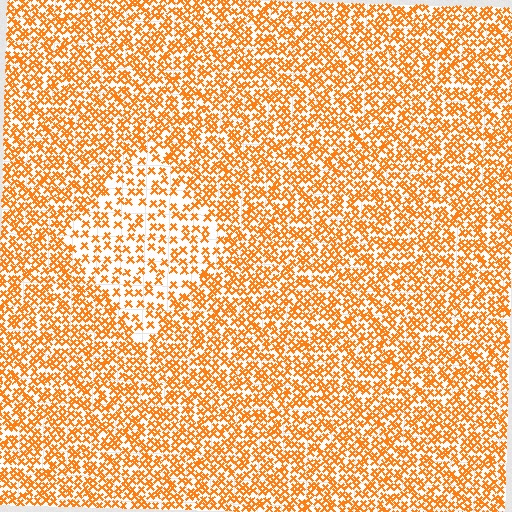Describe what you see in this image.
The image contains small orange elements arranged at two different densities. A diamond-shaped region is visible where the elements are less densely packed than the surrounding area.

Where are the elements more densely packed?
The elements are more densely packed outside the diamond boundary.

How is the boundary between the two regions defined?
The boundary is defined by a change in element density (approximately 2.0x ratio). All elements are the same color, size, and shape.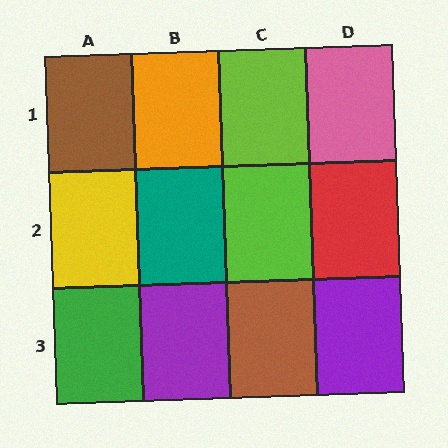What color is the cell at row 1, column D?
Pink.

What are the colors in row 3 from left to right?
Green, purple, brown, purple.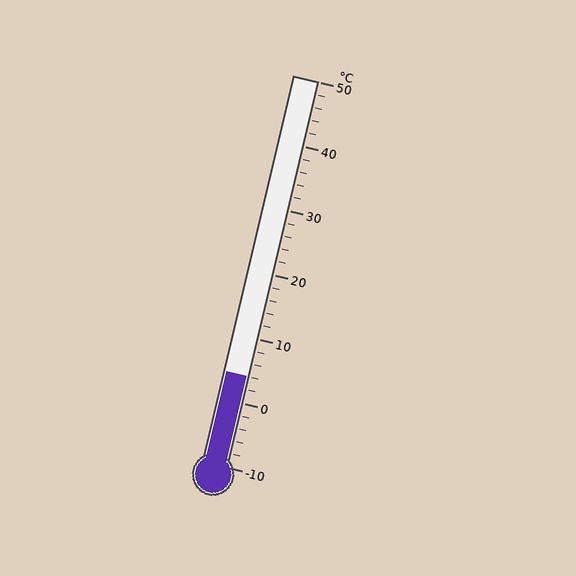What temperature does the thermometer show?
The thermometer shows approximately 4°C.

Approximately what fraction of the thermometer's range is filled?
The thermometer is filled to approximately 25% of its range.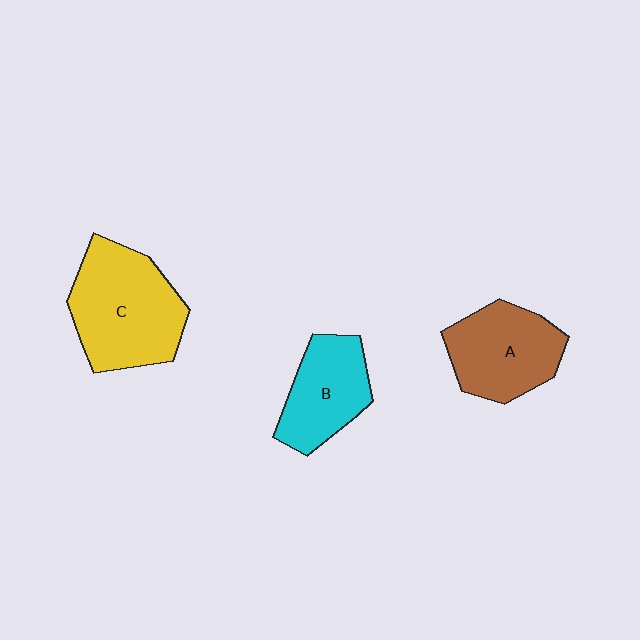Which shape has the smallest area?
Shape B (cyan).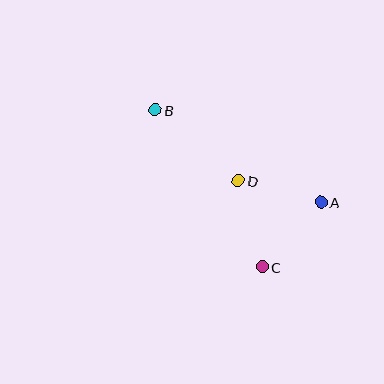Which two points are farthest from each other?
Points B and C are farthest from each other.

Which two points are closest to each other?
Points A and D are closest to each other.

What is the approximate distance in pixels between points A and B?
The distance between A and B is approximately 190 pixels.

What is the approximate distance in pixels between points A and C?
The distance between A and C is approximately 87 pixels.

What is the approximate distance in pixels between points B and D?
The distance between B and D is approximately 109 pixels.